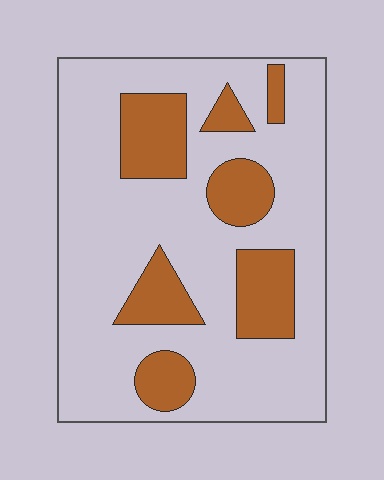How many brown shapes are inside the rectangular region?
7.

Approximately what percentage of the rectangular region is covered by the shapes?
Approximately 25%.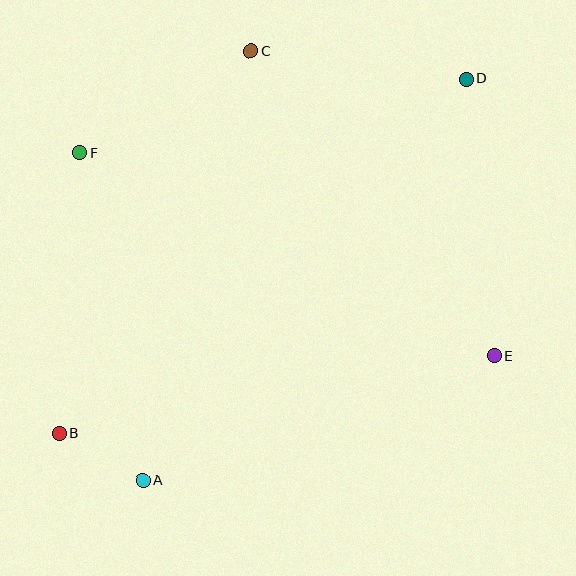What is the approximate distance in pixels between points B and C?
The distance between B and C is approximately 427 pixels.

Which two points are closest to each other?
Points A and B are closest to each other.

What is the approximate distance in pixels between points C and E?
The distance between C and E is approximately 390 pixels.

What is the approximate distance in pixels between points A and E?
The distance between A and E is approximately 373 pixels.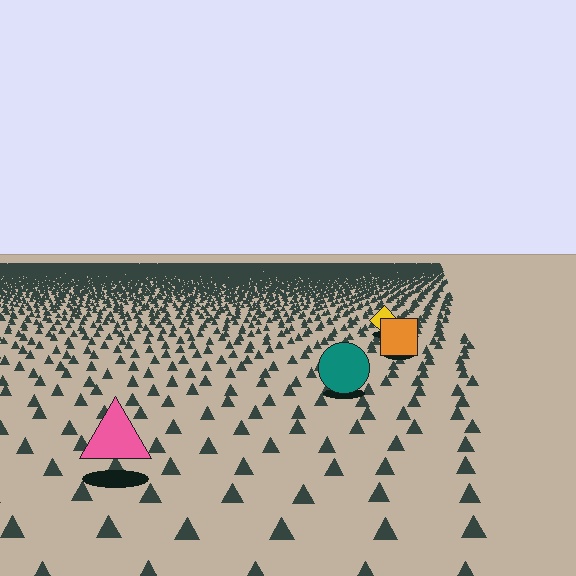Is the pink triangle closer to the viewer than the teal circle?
Yes. The pink triangle is closer — you can tell from the texture gradient: the ground texture is coarser near it.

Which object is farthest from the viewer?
The yellow diamond is farthest from the viewer. It appears smaller and the ground texture around it is denser.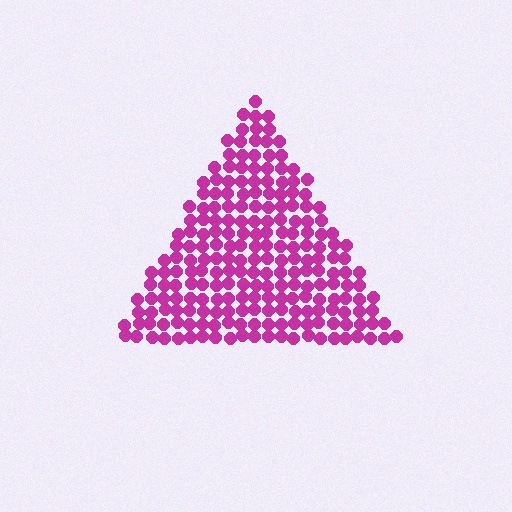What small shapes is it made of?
It is made of small circles.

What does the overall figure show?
The overall figure shows a triangle.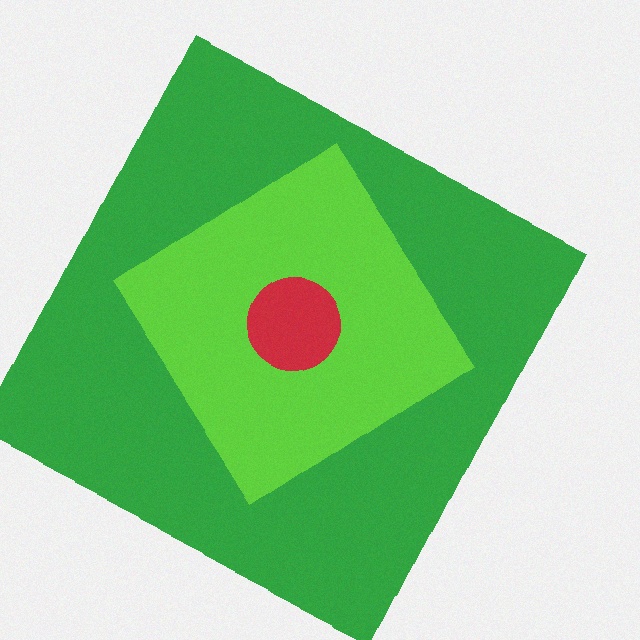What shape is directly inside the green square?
The lime diamond.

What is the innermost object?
The red circle.